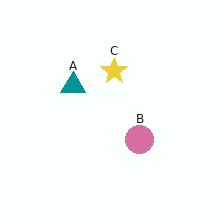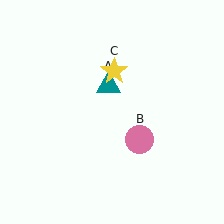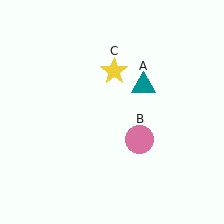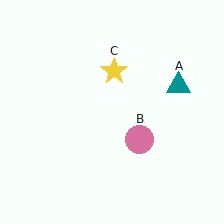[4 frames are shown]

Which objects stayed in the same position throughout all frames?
Pink circle (object B) and yellow star (object C) remained stationary.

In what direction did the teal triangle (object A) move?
The teal triangle (object A) moved right.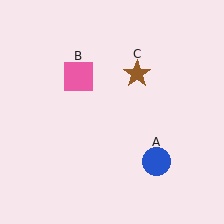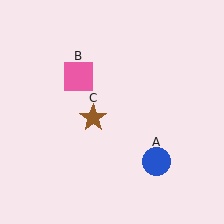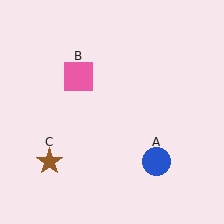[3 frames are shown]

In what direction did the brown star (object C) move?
The brown star (object C) moved down and to the left.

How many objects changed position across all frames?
1 object changed position: brown star (object C).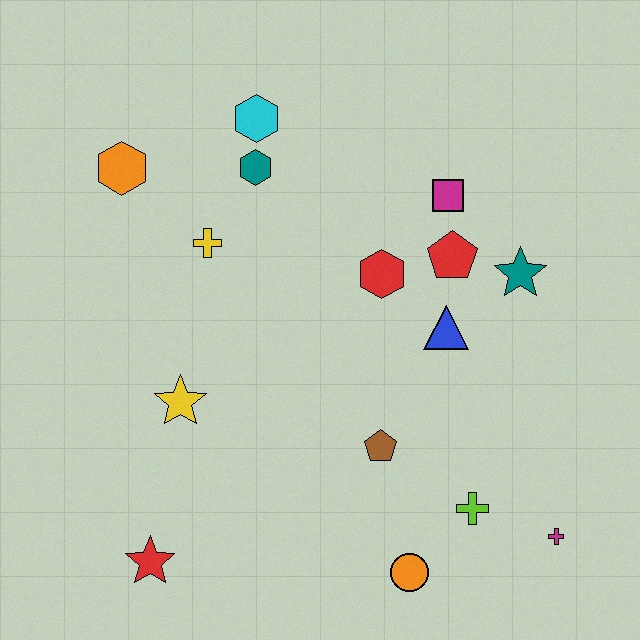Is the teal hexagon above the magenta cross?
Yes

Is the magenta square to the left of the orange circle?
No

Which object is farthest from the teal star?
The red star is farthest from the teal star.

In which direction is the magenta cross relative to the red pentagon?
The magenta cross is below the red pentagon.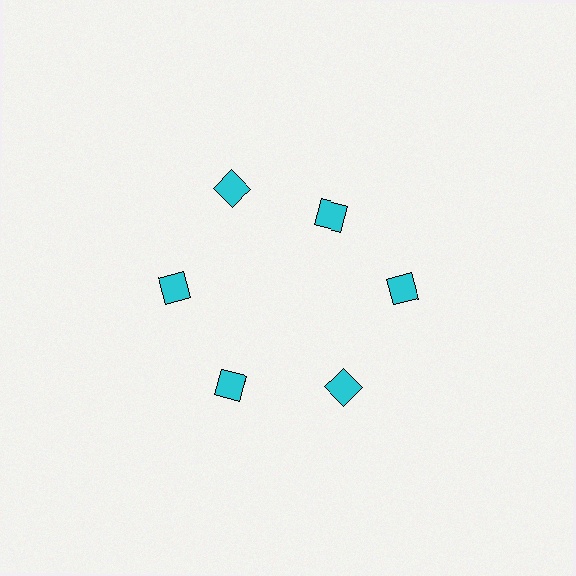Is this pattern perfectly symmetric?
No. The 6 cyan diamonds are arranged in a ring, but one element near the 1 o'clock position is pulled inward toward the center, breaking the 6-fold rotational symmetry.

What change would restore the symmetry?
The symmetry would be restored by moving it outward, back onto the ring so that all 6 diamonds sit at equal angles and equal distance from the center.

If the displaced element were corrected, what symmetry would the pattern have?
It would have 6-fold rotational symmetry — the pattern would map onto itself every 60 degrees.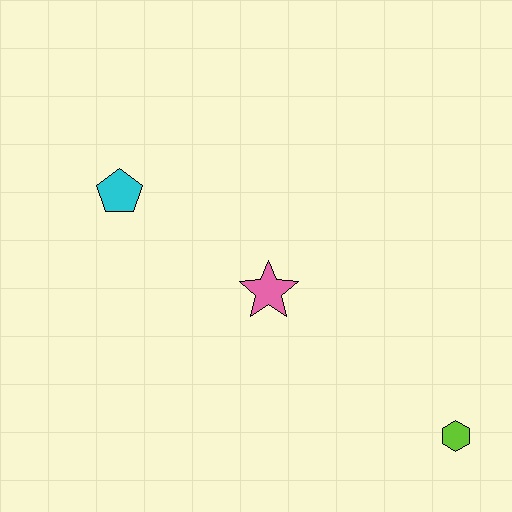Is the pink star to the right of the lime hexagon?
No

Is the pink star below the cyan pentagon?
Yes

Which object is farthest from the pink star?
The lime hexagon is farthest from the pink star.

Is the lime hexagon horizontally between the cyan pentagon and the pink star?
No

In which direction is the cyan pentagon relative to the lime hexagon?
The cyan pentagon is to the left of the lime hexagon.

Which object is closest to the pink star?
The cyan pentagon is closest to the pink star.